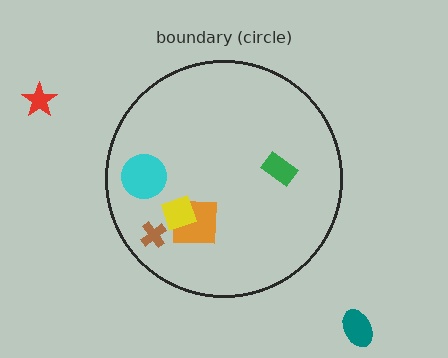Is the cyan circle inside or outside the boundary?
Inside.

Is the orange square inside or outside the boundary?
Inside.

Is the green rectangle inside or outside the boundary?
Inside.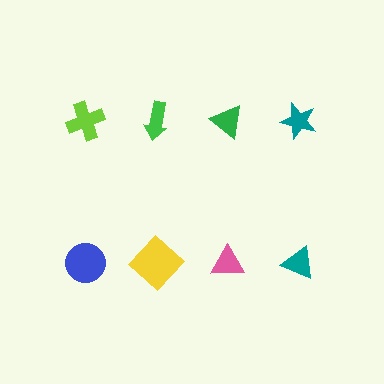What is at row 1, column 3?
A green triangle.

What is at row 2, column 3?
A pink triangle.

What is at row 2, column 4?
A teal triangle.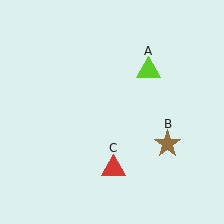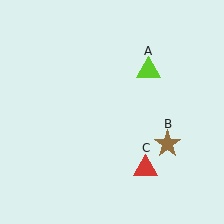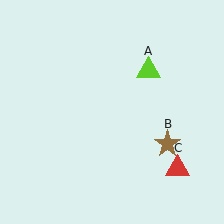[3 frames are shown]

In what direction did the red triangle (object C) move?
The red triangle (object C) moved right.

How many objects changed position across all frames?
1 object changed position: red triangle (object C).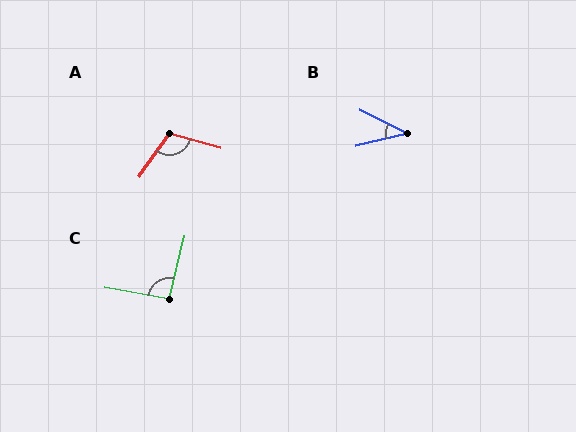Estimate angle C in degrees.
Approximately 93 degrees.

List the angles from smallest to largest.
B (40°), C (93°), A (109°).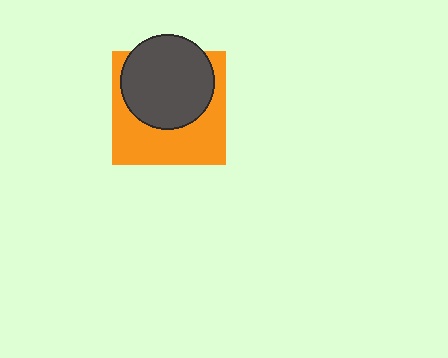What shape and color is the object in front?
The object in front is a dark gray circle.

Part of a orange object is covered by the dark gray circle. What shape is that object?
It is a square.